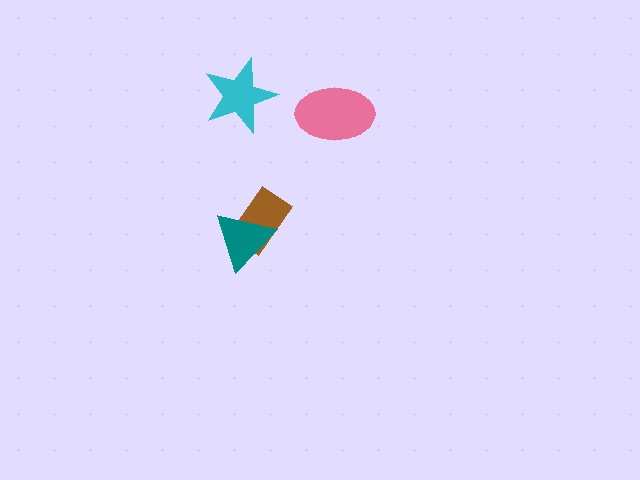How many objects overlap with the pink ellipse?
0 objects overlap with the pink ellipse.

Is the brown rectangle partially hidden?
Yes, it is partially covered by another shape.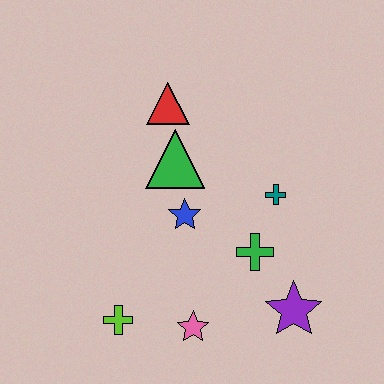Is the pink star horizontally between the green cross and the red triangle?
Yes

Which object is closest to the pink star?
The lime cross is closest to the pink star.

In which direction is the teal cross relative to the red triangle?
The teal cross is to the right of the red triangle.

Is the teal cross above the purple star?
Yes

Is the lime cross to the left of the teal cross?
Yes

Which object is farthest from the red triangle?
The purple star is farthest from the red triangle.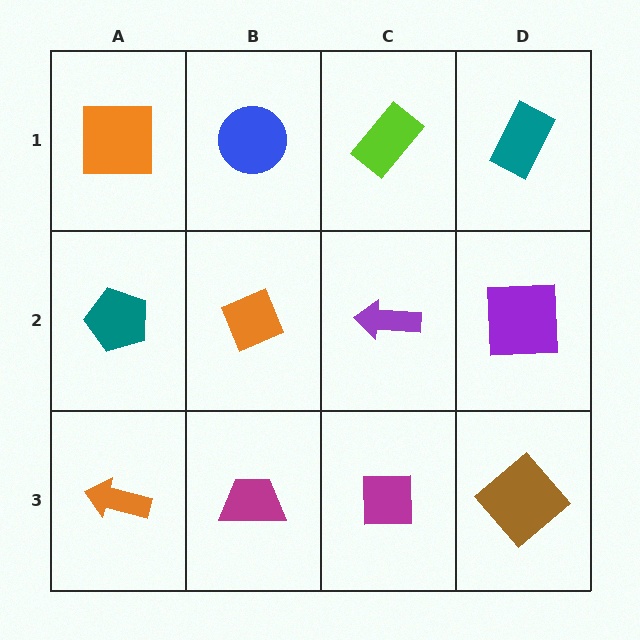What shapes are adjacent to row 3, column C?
A purple arrow (row 2, column C), a magenta trapezoid (row 3, column B), a brown diamond (row 3, column D).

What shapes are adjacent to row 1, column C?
A purple arrow (row 2, column C), a blue circle (row 1, column B), a teal rectangle (row 1, column D).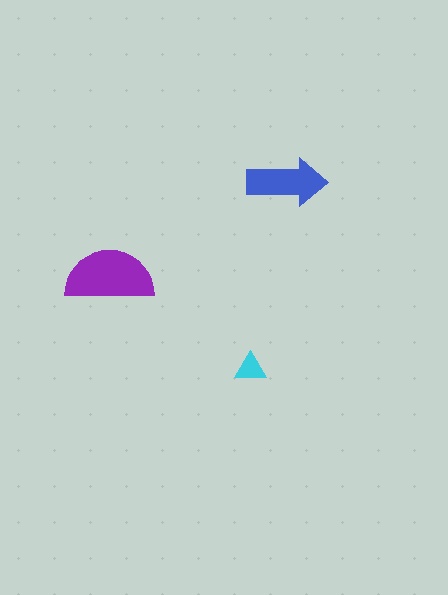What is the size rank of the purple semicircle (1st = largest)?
1st.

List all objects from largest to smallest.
The purple semicircle, the blue arrow, the cyan triangle.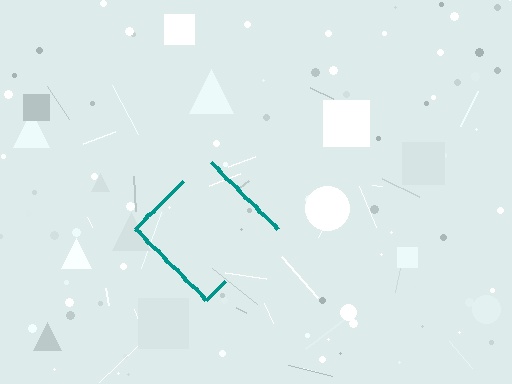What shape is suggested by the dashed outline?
The dashed outline suggests a diamond.